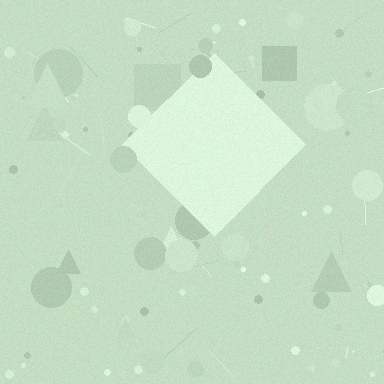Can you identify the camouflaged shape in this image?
The camouflaged shape is a diamond.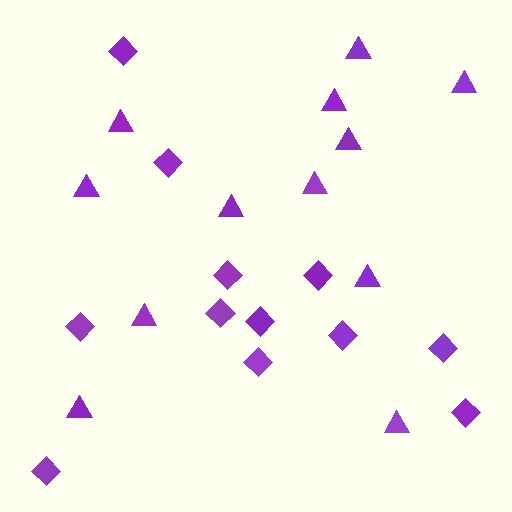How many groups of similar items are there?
There are 2 groups: one group of triangles (12) and one group of diamonds (12).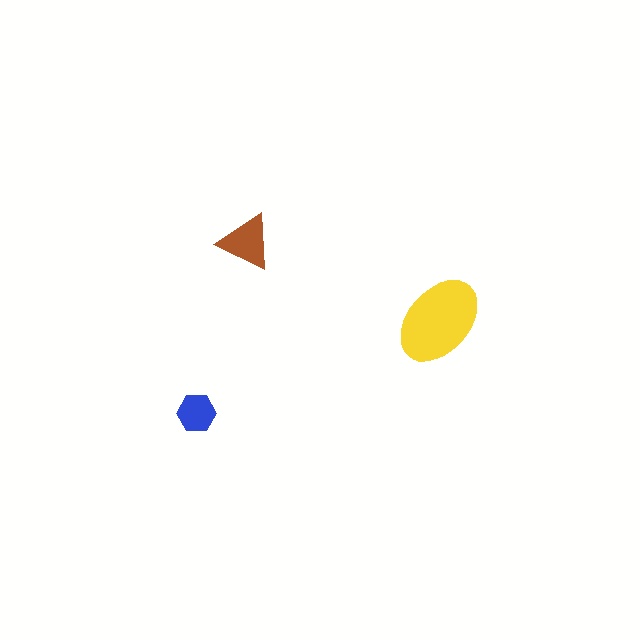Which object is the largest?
The yellow ellipse.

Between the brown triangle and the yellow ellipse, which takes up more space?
The yellow ellipse.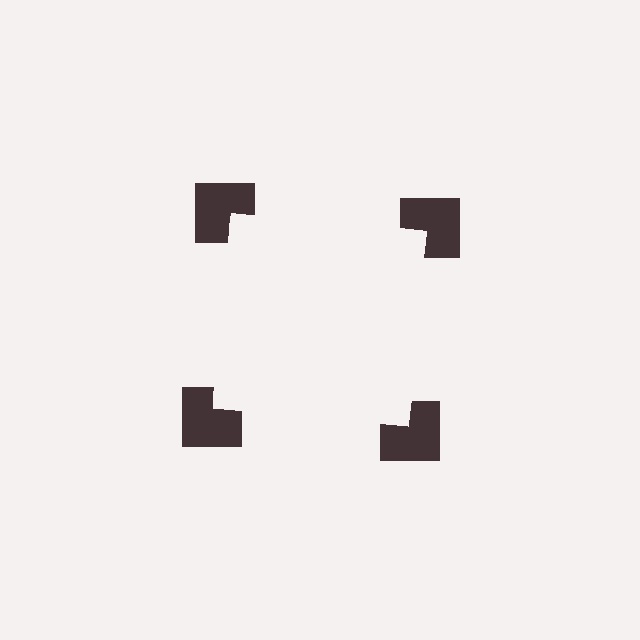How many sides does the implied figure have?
4 sides.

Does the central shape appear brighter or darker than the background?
It typically appears slightly brighter than the background, even though no actual brightness change is drawn.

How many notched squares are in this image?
There are 4 — one at each vertex of the illusory square.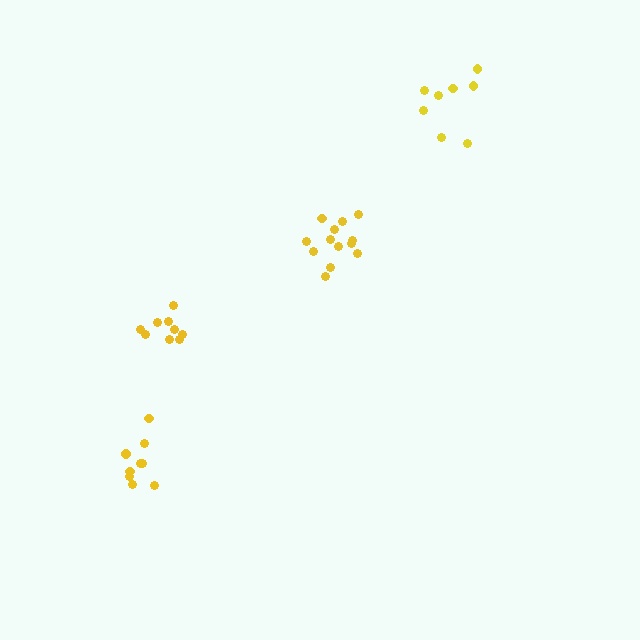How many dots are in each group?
Group 1: 9 dots, Group 2: 9 dots, Group 3: 8 dots, Group 4: 13 dots (39 total).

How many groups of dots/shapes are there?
There are 4 groups.